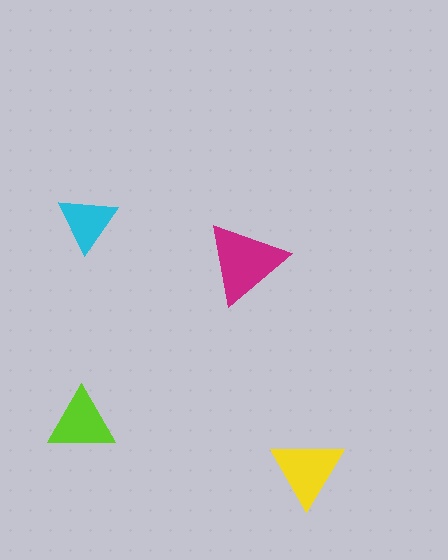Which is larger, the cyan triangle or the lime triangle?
The lime one.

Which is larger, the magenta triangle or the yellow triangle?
The magenta one.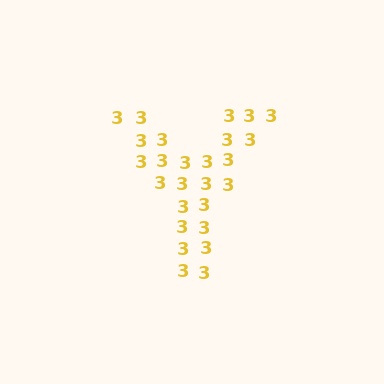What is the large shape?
The large shape is the letter Y.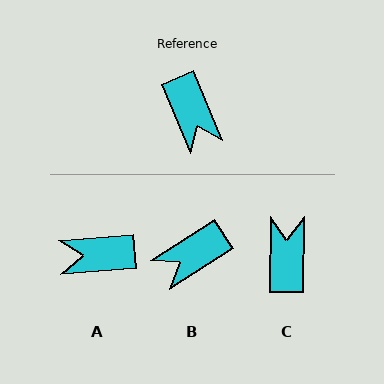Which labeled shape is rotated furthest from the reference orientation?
C, about 156 degrees away.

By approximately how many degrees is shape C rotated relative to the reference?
Approximately 156 degrees counter-clockwise.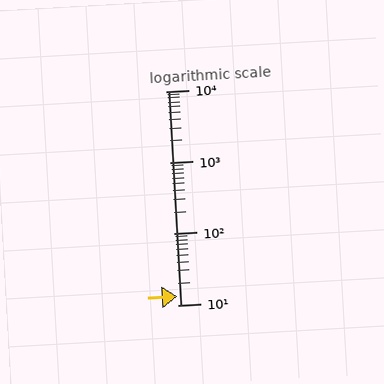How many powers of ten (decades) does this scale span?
The scale spans 3 decades, from 10 to 10000.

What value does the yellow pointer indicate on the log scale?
The pointer indicates approximately 13.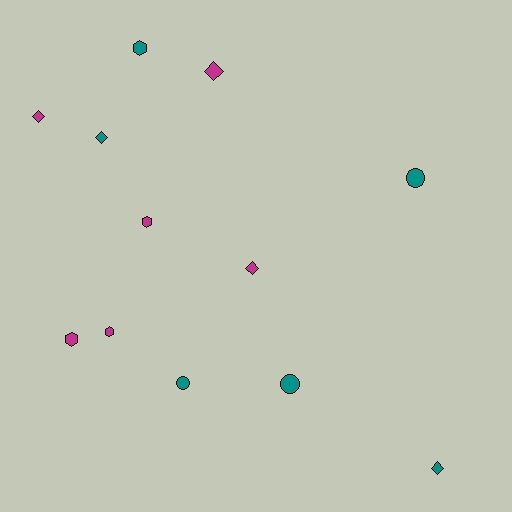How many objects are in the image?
There are 12 objects.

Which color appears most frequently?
Teal, with 6 objects.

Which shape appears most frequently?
Diamond, with 5 objects.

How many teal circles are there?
There are 3 teal circles.